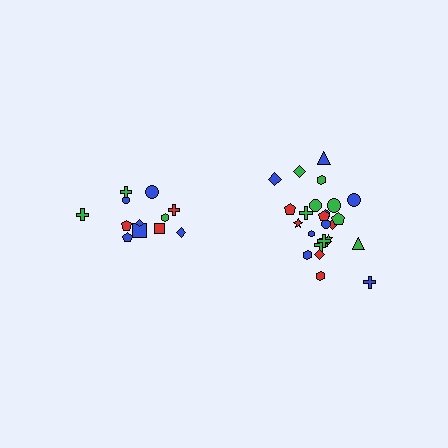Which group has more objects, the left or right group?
The right group.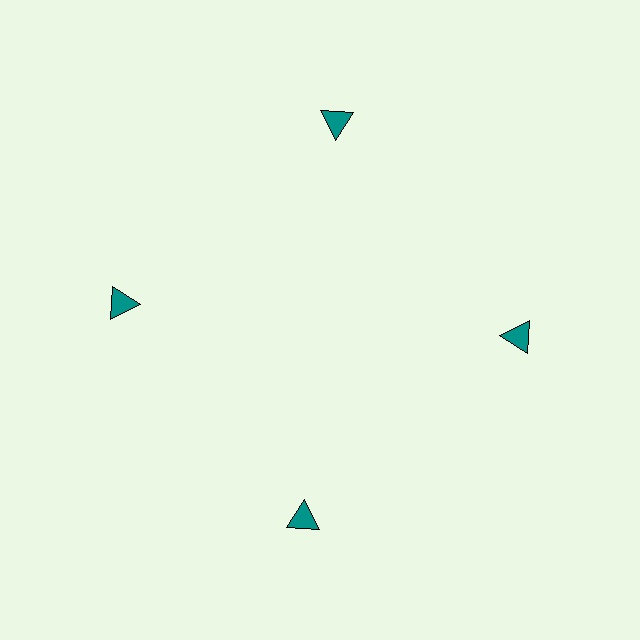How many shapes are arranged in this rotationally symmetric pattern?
There are 4 shapes, arranged in 4 groups of 1.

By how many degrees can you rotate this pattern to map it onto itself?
The pattern maps onto itself every 90 degrees of rotation.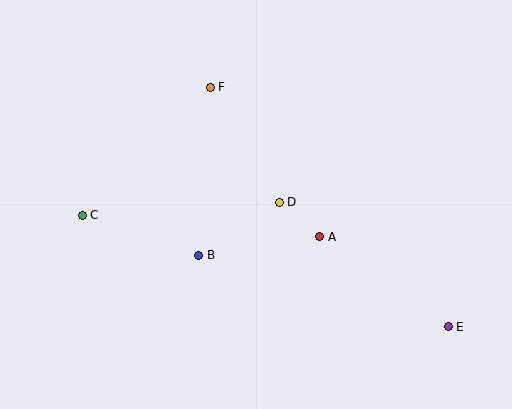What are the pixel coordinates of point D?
Point D is at (279, 202).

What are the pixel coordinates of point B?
Point B is at (199, 255).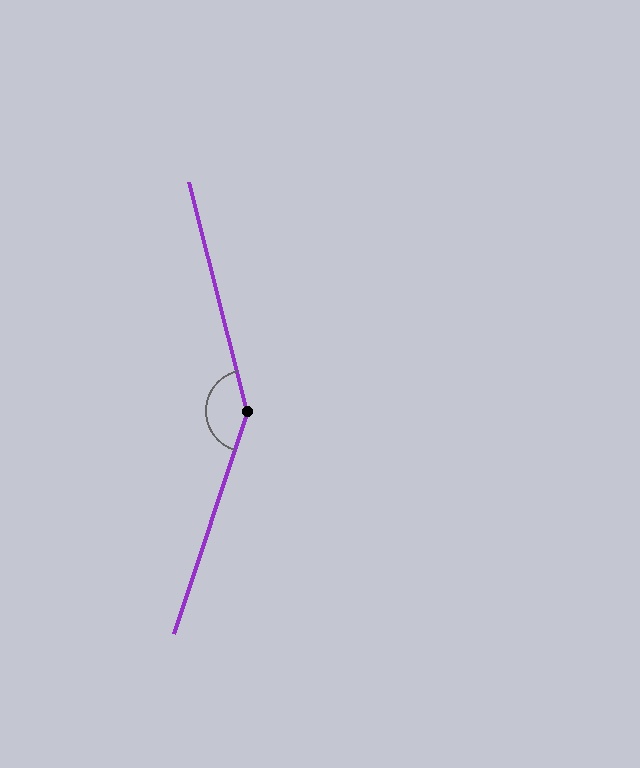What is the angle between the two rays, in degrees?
Approximately 148 degrees.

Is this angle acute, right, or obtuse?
It is obtuse.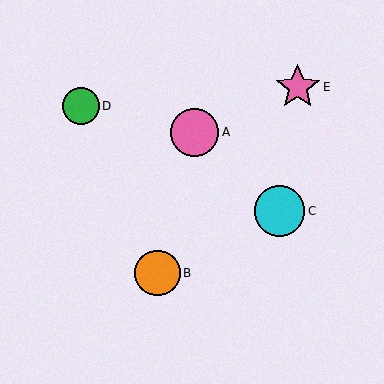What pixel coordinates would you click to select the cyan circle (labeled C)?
Click at (280, 211) to select the cyan circle C.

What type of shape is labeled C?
Shape C is a cyan circle.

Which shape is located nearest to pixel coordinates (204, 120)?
The pink circle (labeled A) at (195, 132) is nearest to that location.